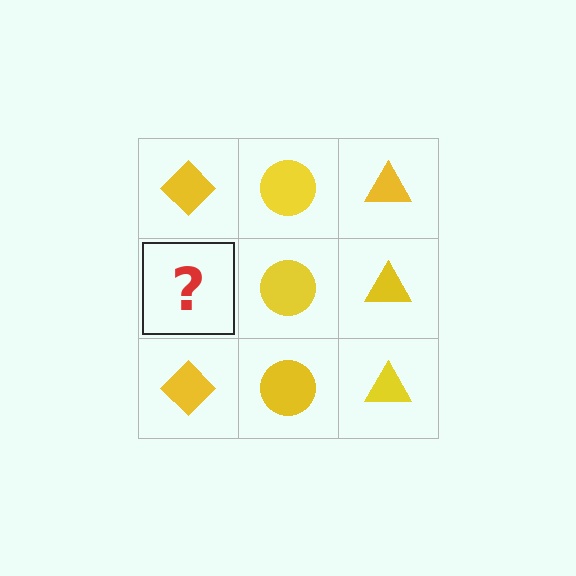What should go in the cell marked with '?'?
The missing cell should contain a yellow diamond.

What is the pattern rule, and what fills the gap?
The rule is that each column has a consistent shape. The gap should be filled with a yellow diamond.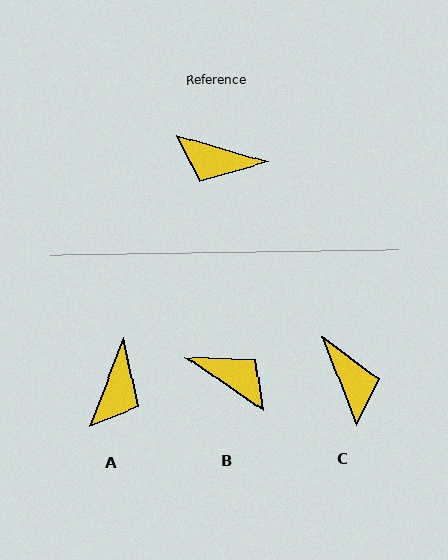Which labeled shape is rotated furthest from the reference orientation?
B, about 162 degrees away.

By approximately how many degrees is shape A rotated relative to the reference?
Approximately 86 degrees counter-clockwise.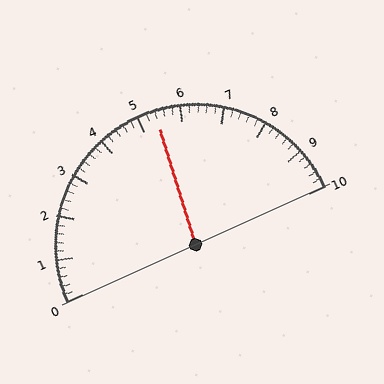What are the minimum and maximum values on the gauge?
The gauge ranges from 0 to 10.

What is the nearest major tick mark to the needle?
The nearest major tick mark is 5.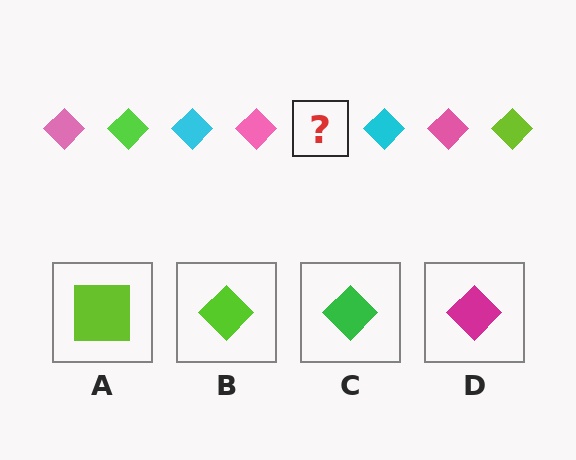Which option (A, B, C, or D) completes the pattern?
B.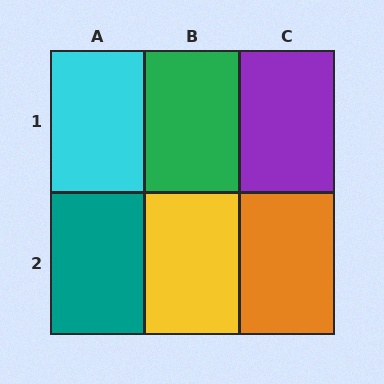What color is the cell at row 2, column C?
Orange.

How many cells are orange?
1 cell is orange.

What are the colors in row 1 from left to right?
Cyan, green, purple.